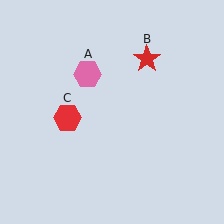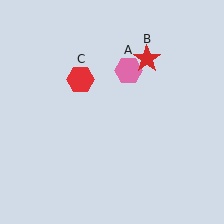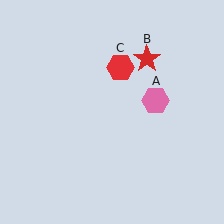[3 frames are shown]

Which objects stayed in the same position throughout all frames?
Red star (object B) remained stationary.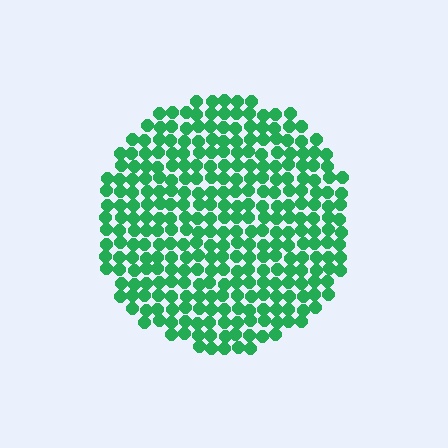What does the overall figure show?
The overall figure shows a circle.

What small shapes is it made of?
It is made of small circles.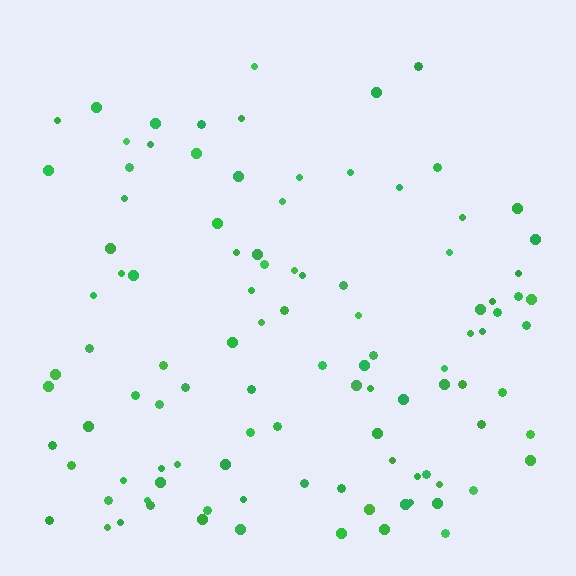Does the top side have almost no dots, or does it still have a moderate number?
Still a moderate number, just noticeably fewer than the bottom.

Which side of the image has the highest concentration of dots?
The bottom.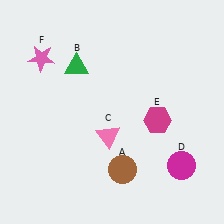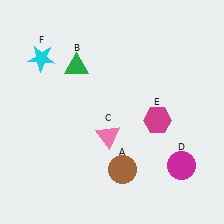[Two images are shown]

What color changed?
The star (F) changed from pink in Image 1 to cyan in Image 2.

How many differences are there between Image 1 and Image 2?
There is 1 difference between the two images.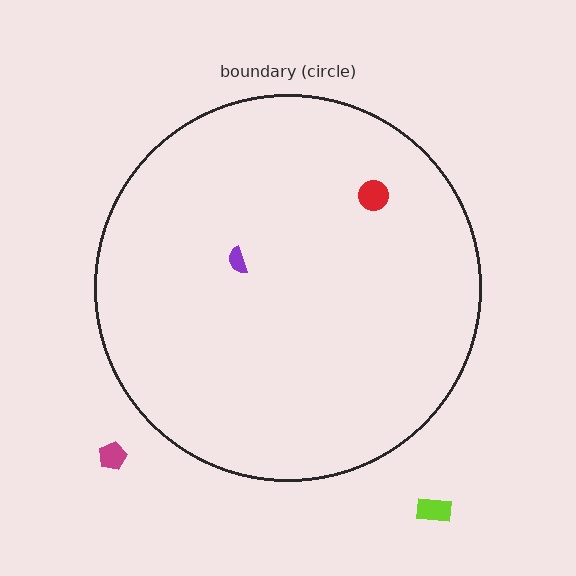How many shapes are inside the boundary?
2 inside, 2 outside.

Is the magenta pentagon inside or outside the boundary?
Outside.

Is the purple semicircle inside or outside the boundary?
Inside.